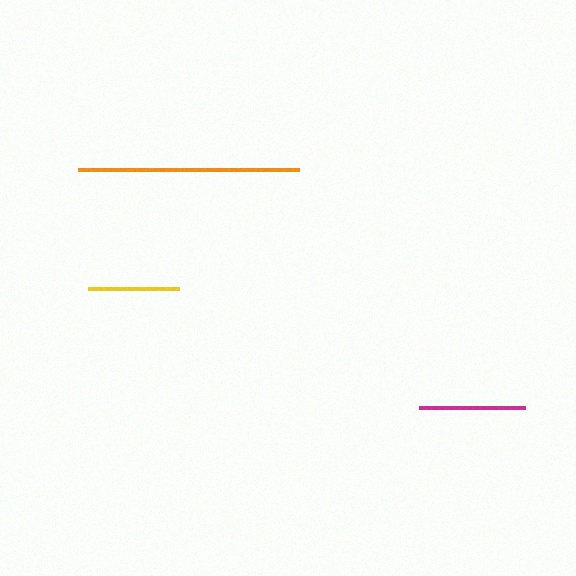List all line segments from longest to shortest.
From longest to shortest: orange, magenta, yellow.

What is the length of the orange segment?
The orange segment is approximately 221 pixels long.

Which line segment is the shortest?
The yellow line is the shortest at approximately 91 pixels.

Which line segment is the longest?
The orange line is the longest at approximately 221 pixels.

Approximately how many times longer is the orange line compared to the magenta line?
The orange line is approximately 2.1 times the length of the magenta line.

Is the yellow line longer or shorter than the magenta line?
The magenta line is longer than the yellow line.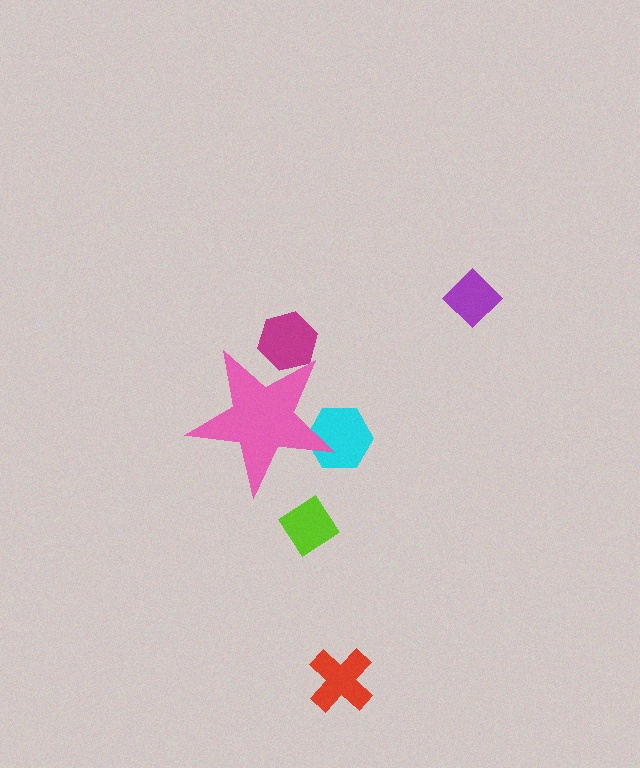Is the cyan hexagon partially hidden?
Yes, the cyan hexagon is partially hidden behind the pink star.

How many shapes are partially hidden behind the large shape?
2 shapes are partially hidden.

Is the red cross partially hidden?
No, the red cross is fully visible.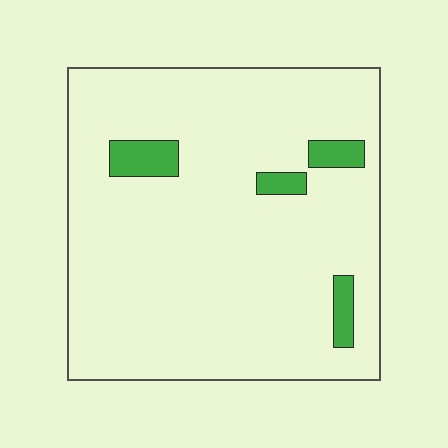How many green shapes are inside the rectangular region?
4.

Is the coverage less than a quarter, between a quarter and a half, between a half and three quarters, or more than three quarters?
Less than a quarter.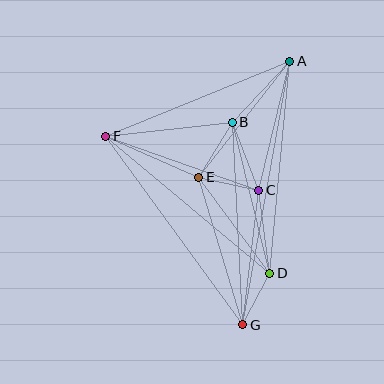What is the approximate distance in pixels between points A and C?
The distance between A and C is approximately 133 pixels.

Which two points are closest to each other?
Points D and G are closest to each other.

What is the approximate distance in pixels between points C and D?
The distance between C and D is approximately 84 pixels.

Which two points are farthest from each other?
Points A and G are farthest from each other.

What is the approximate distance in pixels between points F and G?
The distance between F and G is approximately 233 pixels.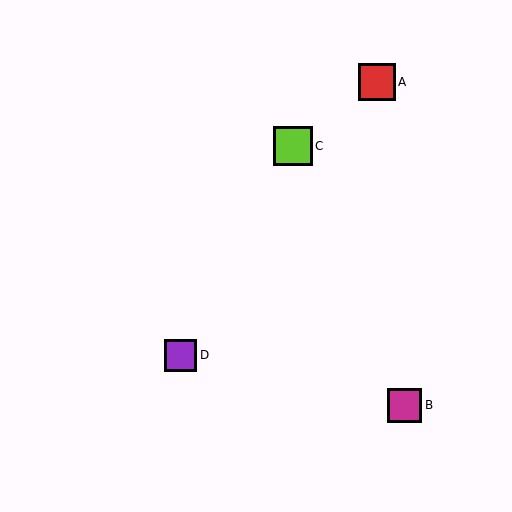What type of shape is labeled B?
Shape B is a magenta square.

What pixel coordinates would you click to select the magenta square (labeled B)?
Click at (405, 405) to select the magenta square B.